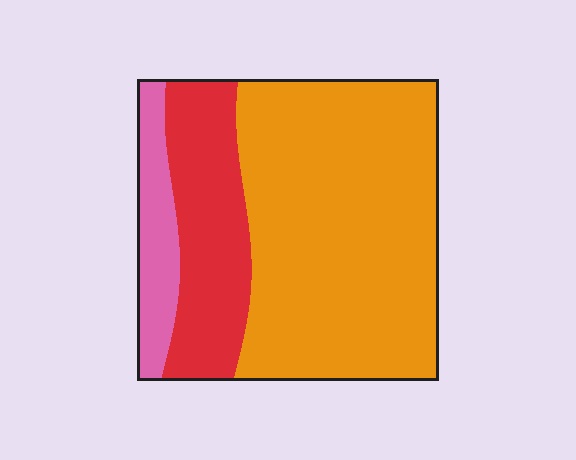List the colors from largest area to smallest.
From largest to smallest: orange, red, pink.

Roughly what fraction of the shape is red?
Red takes up less than a quarter of the shape.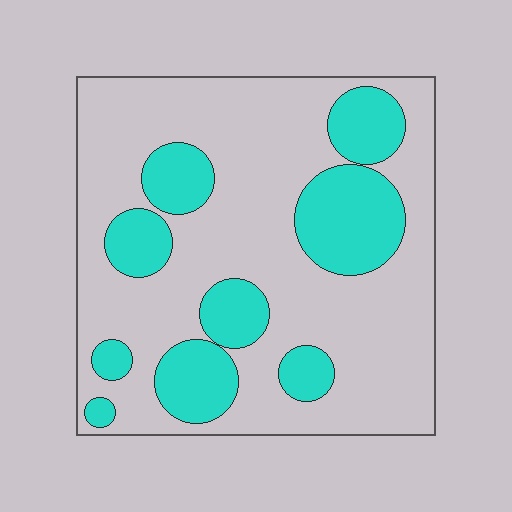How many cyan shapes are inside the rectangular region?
9.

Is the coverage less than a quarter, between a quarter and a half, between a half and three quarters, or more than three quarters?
Between a quarter and a half.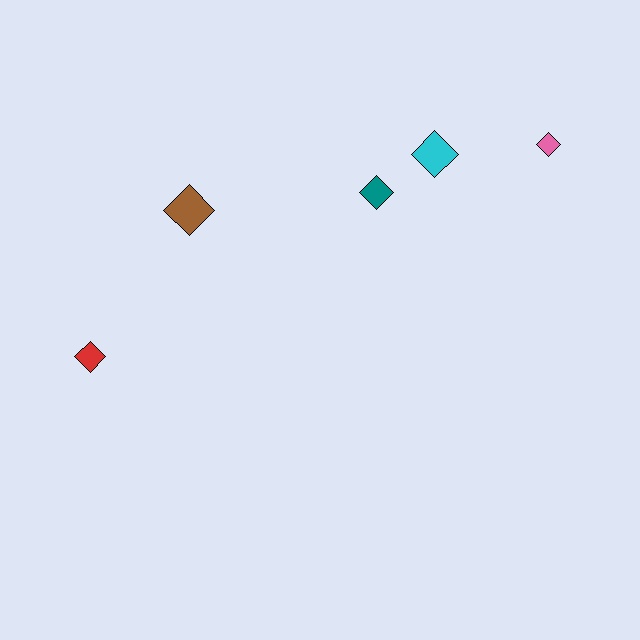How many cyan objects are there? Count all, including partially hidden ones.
There is 1 cyan object.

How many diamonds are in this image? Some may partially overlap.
There are 5 diamonds.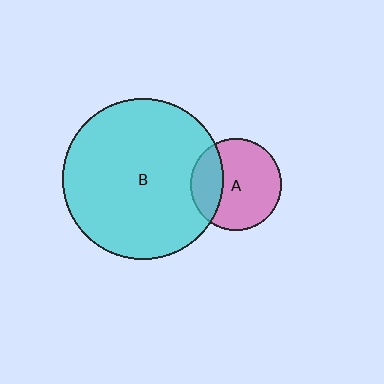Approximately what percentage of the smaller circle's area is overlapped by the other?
Approximately 30%.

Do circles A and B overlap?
Yes.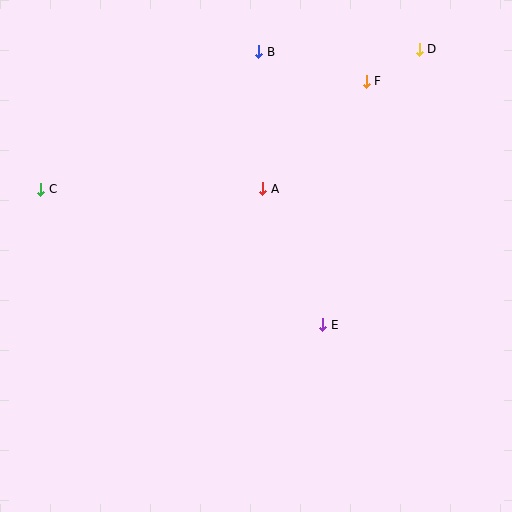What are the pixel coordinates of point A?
Point A is at (263, 189).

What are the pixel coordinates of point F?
Point F is at (366, 81).